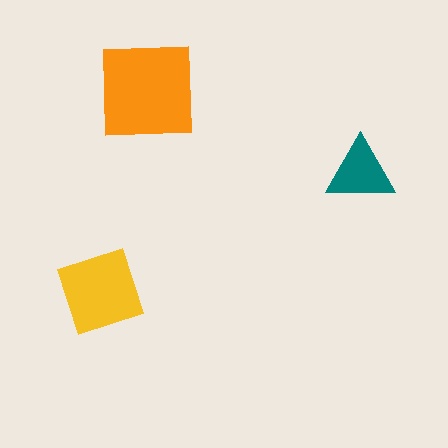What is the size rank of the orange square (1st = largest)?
1st.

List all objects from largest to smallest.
The orange square, the yellow square, the teal triangle.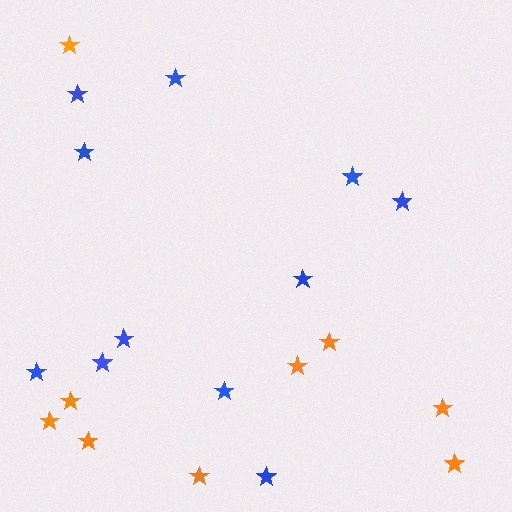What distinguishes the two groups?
There are 2 groups: one group of blue stars (11) and one group of orange stars (9).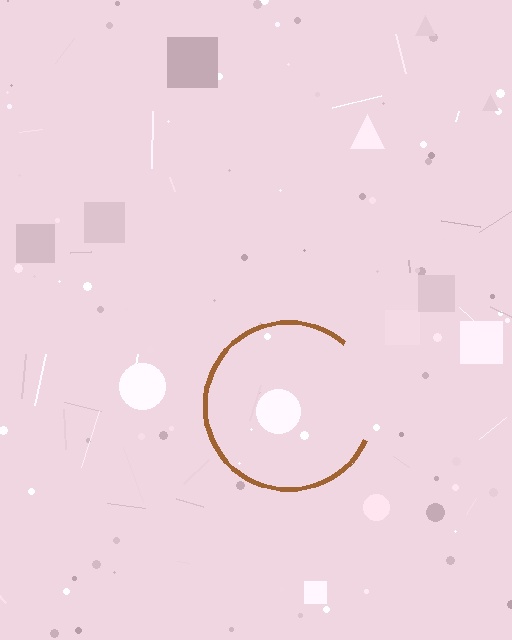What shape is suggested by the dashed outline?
The dashed outline suggests a circle.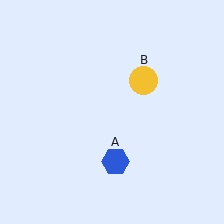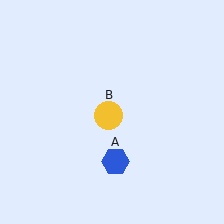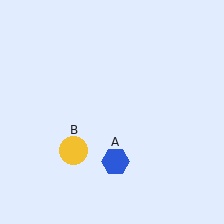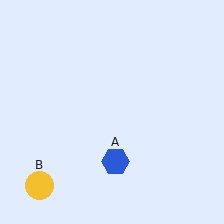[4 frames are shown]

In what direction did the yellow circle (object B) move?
The yellow circle (object B) moved down and to the left.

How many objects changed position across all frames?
1 object changed position: yellow circle (object B).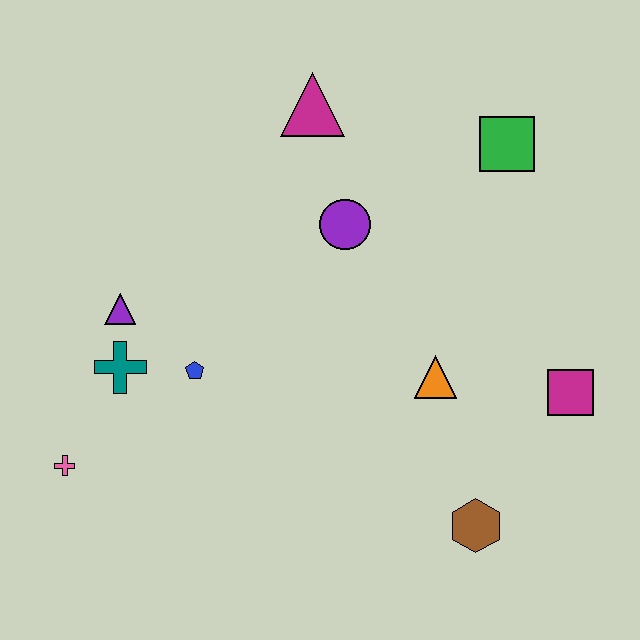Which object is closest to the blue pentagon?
The teal cross is closest to the blue pentagon.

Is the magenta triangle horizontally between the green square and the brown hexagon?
No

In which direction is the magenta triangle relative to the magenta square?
The magenta triangle is above the magenta square.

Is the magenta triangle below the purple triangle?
No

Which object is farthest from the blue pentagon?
The green square is farthest from the blue pentagon.